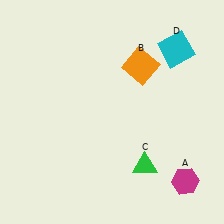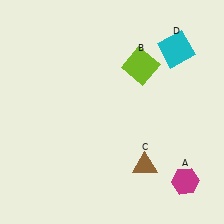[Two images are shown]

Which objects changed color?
B changed from orange to lime. C changed from green to brown.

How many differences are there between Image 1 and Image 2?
There are 2 differences between the two images.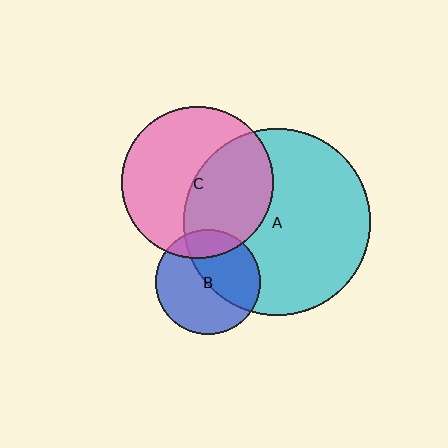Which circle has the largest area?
Circle A (cyan).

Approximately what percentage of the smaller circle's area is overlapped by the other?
Approximately 45%.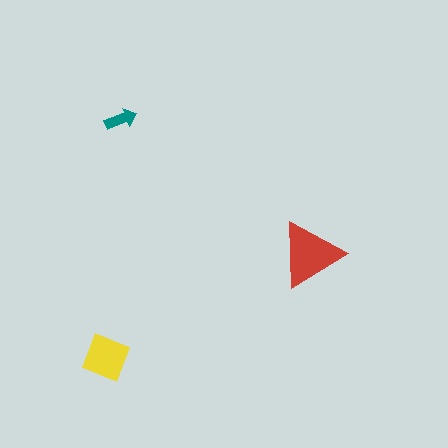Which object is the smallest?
The teal arrow.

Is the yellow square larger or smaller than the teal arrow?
Larger.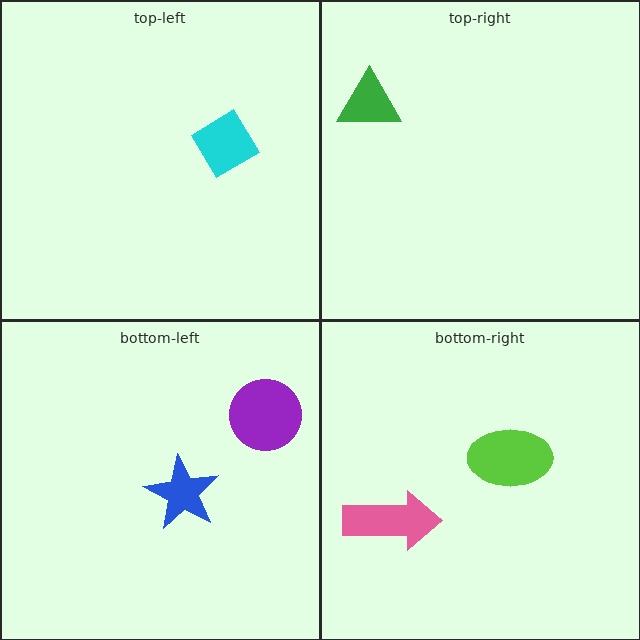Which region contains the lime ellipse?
The bottom-right region.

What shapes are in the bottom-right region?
The lime ellipse, the pink arrow.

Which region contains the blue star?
The bottom-left region.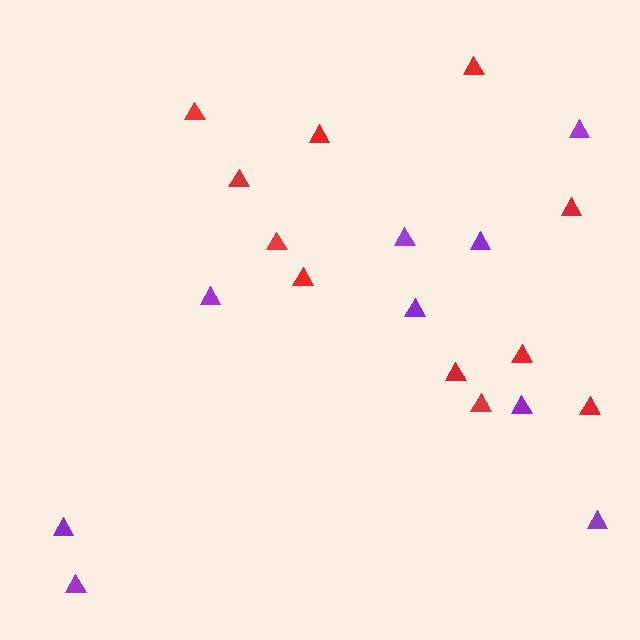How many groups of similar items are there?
There are 2 groups: one group of purple triangles (9) and one group of red triangles (11).